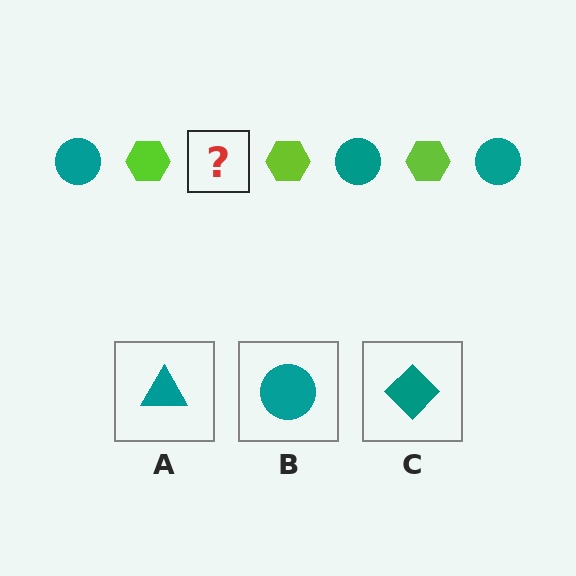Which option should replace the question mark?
Option B.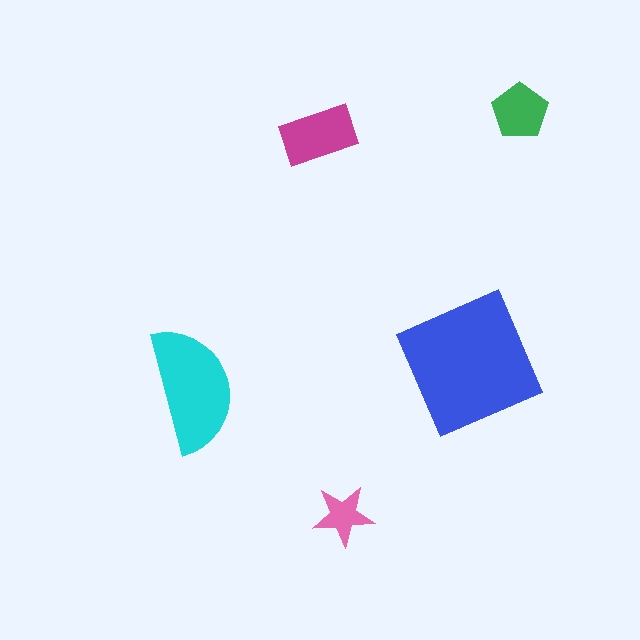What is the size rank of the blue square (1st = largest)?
1st.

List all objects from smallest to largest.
The pink star, the green pentagon, the magenta rectangle, the cyan semicircle, the blue square.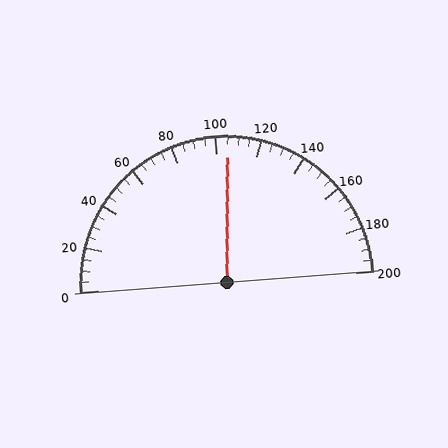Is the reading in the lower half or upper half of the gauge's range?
The reading is in the upper half of the range (0 to 200).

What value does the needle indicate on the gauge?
The needle indicates approximately 105.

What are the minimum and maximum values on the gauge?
The gauge ranges from 0 to 200.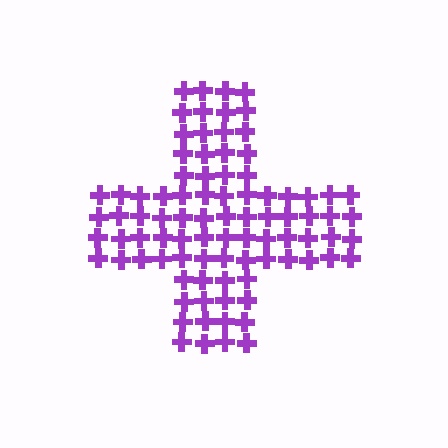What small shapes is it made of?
It is made of small crosses.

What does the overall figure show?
The overall figure shows a cross.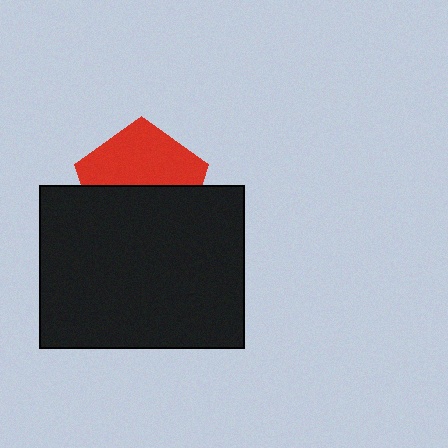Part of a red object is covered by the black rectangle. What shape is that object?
It is a pentagon.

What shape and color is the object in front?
The object in front is a black rectangle.